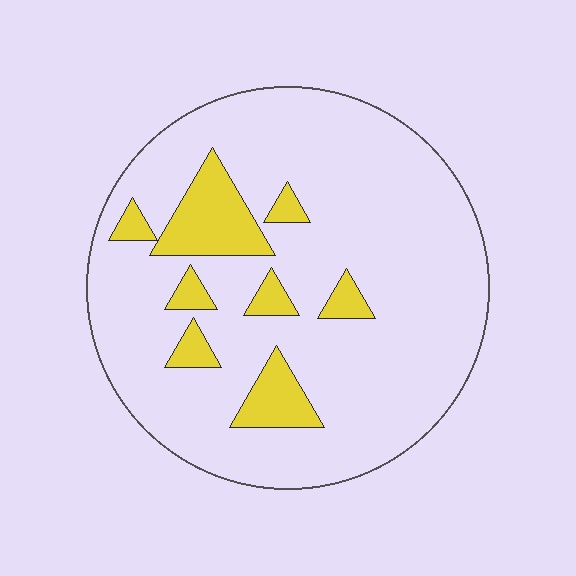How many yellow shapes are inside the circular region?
8.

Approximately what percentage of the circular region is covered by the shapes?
Approximately 15%.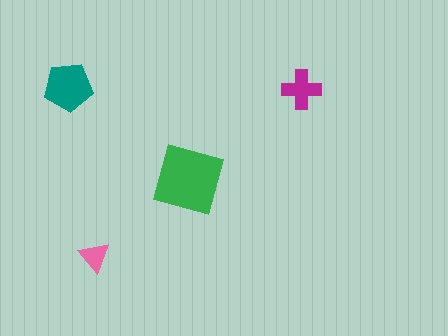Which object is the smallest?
The pink triangle.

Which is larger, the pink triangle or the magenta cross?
The magenta cross.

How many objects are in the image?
There are 4 objects in the image.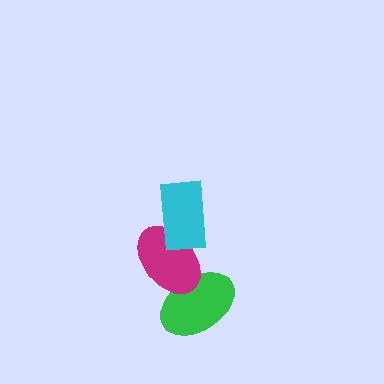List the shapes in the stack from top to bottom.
From top to bottom: the cyan rectangle, the magenta ellipse, the green ellipse.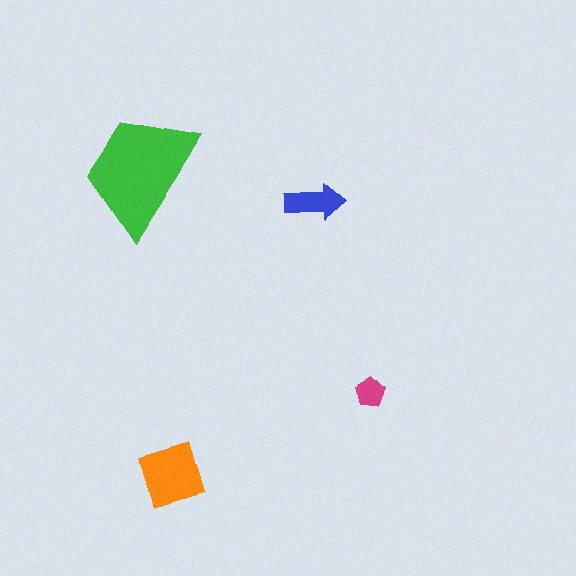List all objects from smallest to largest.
The magenta pentagon, the blue arrow, the orange diamond, the green trapezoid.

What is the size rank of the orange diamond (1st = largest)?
2nd.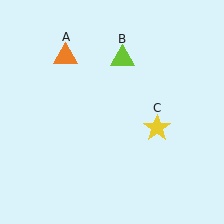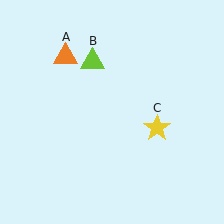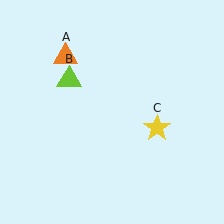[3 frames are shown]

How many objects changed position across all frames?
1 object changed position: lime triangle (object B).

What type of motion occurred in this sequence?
The lime triangle (object B) rotated counterclockwise around the center of the scene.